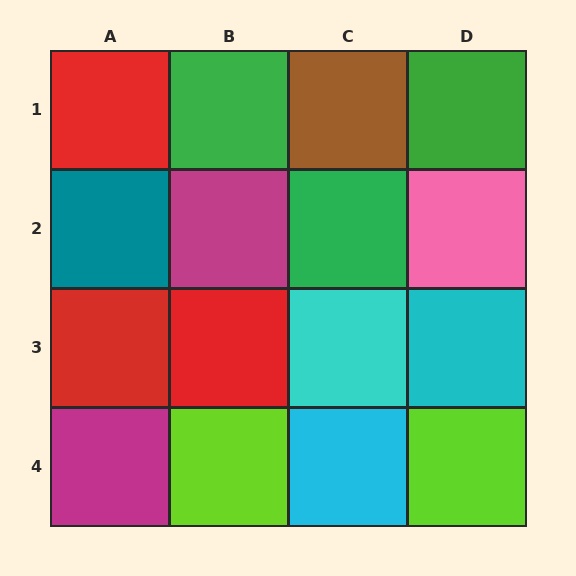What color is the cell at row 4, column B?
Lime.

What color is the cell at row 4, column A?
Magenta.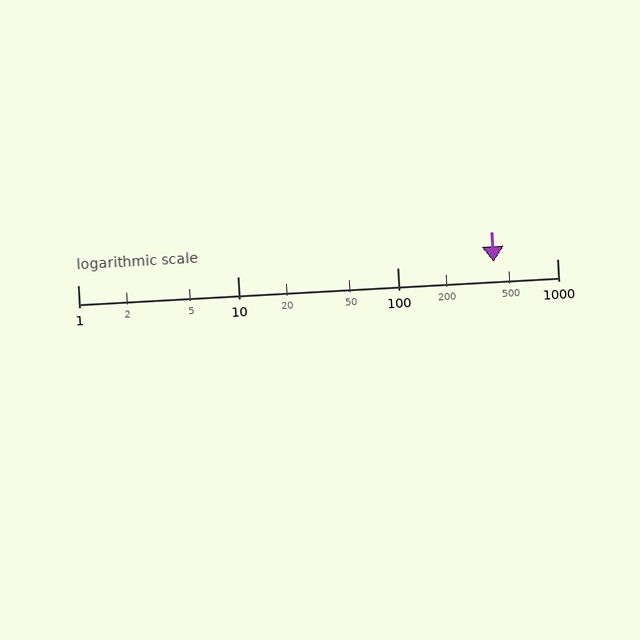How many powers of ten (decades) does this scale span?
The scale spans 3 decades, from 1 to 1000.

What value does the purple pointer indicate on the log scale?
The pointer indicates approximately 400.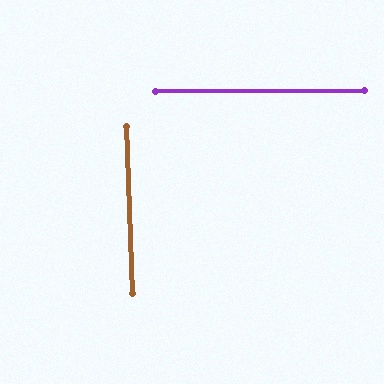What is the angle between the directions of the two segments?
Approximately 88 degrees.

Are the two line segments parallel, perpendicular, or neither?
Perpendicular — they meet at approximately 88°.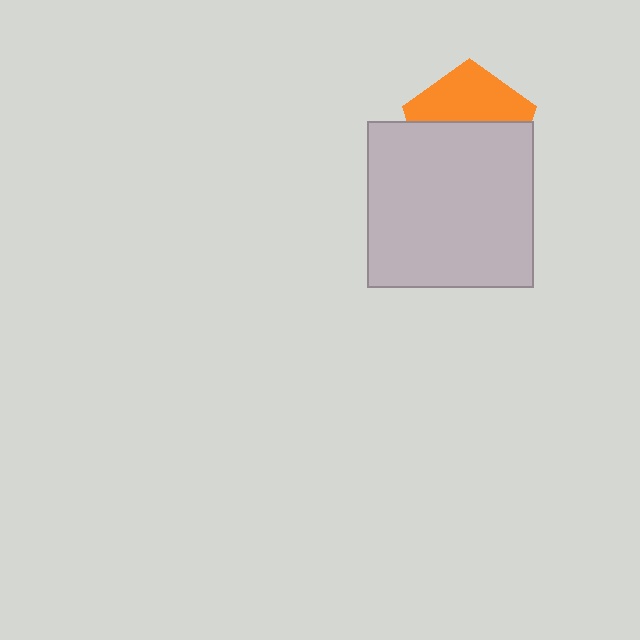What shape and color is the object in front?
The object in front is a light gray square.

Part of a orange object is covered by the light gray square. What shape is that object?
It is a pentagon.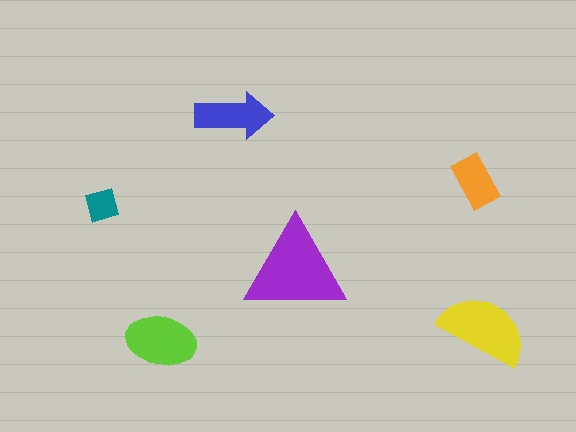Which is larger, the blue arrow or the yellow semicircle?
The yellow semicircle.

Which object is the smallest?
The teal diamond.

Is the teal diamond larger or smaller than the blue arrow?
Smaller.